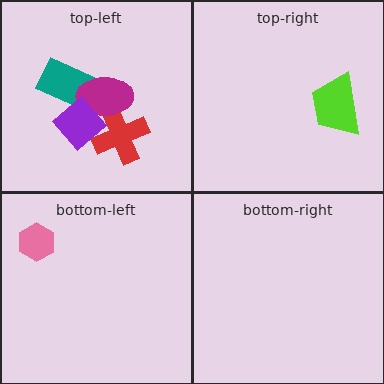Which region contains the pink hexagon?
The bottom-left region.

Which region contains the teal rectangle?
The top-left region.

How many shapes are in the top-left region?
4.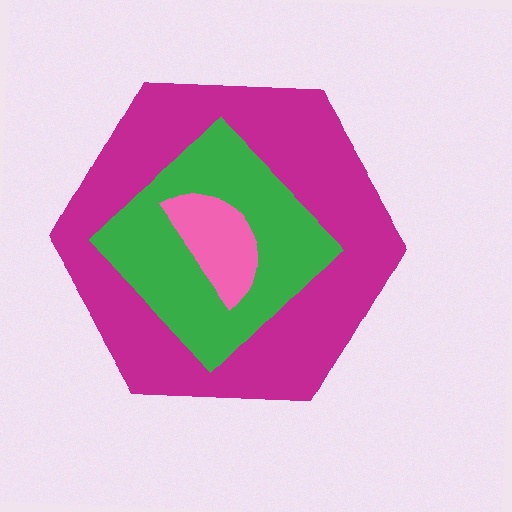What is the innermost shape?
The pink semicircle.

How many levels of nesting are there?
3.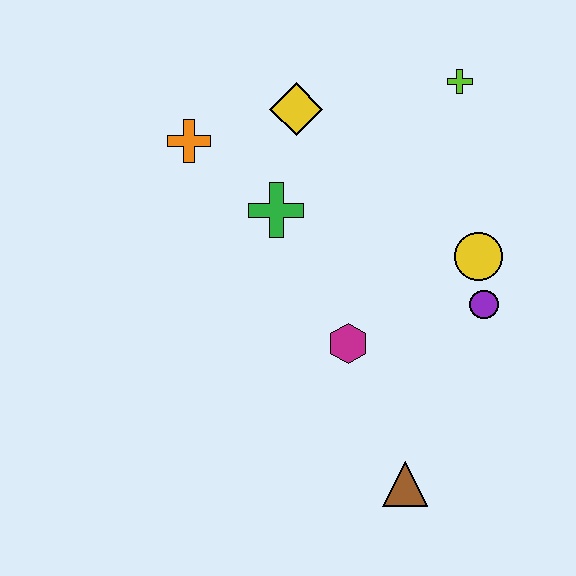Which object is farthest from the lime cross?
The brown triangle is farthest from the lime cross.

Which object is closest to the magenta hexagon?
The purple circle is closest to the magenta hexagon.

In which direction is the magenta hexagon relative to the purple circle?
The magenta hexagon is to the left of the purple circle.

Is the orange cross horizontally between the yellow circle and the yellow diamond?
No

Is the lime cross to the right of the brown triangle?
Yes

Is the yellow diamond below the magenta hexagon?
No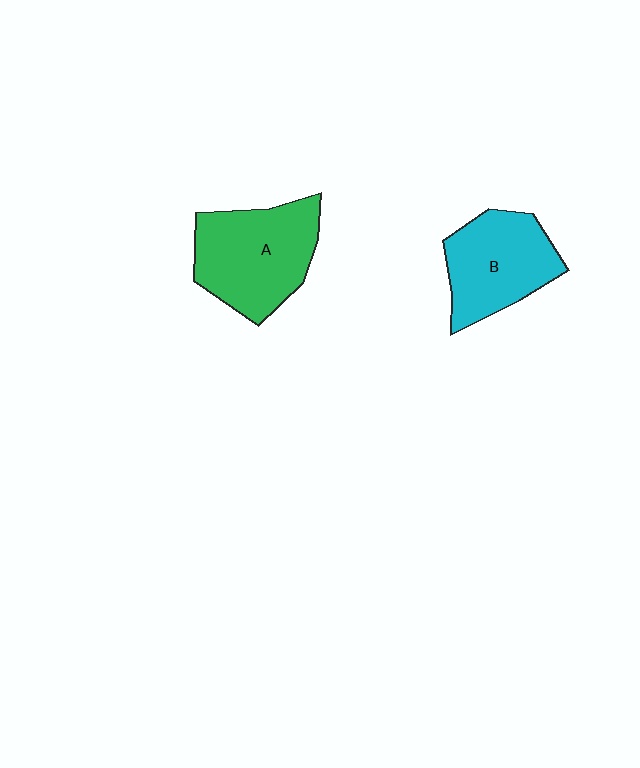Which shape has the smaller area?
Shape B (cyan).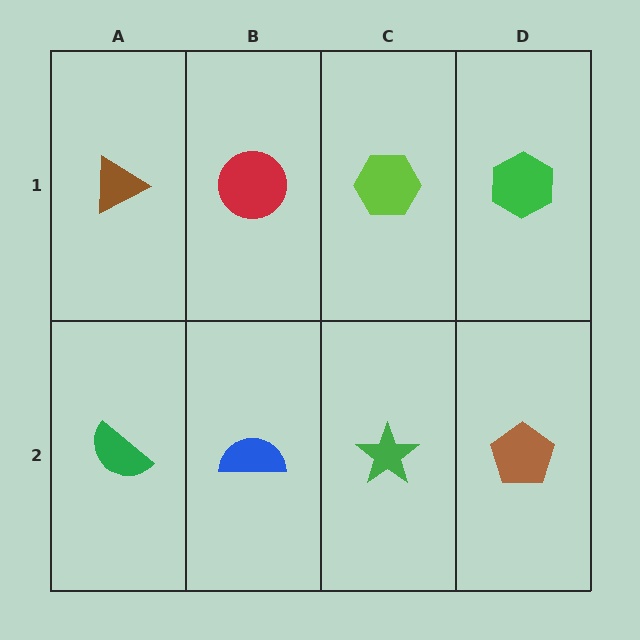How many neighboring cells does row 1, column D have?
2.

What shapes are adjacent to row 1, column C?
A green star (row 2, column C), a red circle (row 1, column B), a green hexagon (row 1, column D).